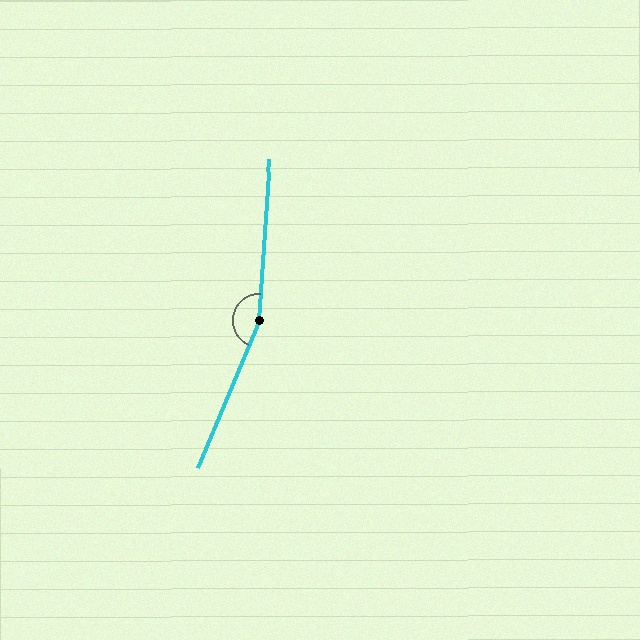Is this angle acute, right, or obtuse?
It is obtuse.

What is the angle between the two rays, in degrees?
Approximately 161 degrees.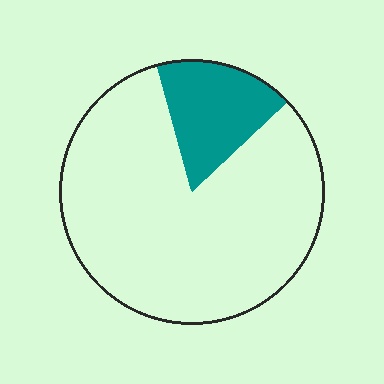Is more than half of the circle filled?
No.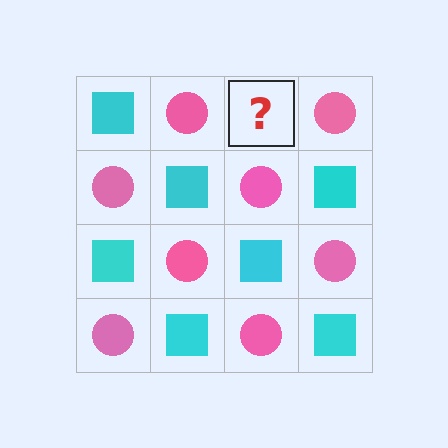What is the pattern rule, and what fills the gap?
The rule is that it alternates cyan square and pink circle in a checkerboard pattern. The gap should be filled with a cyan square.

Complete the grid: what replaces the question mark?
The question mark should be replaced with a cyan square.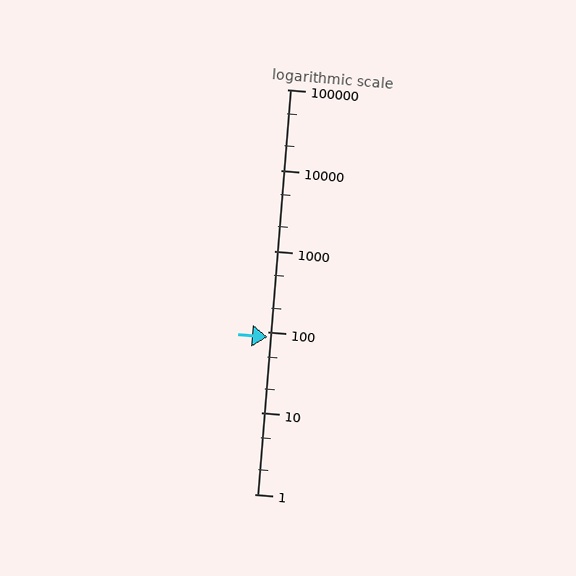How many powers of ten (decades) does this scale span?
The scale spans 5 decades, from 1 to 100000.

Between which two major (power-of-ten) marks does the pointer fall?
The pointer is between 10 and 100.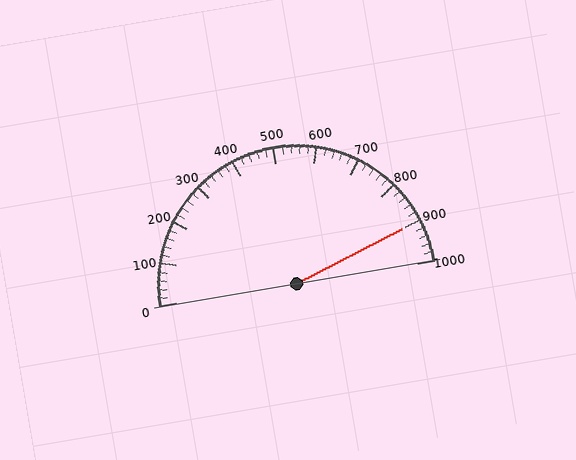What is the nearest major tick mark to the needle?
The nearest major tick mark is 900.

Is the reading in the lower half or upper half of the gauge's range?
The reading is in the upper half of the range (0 to 1000).